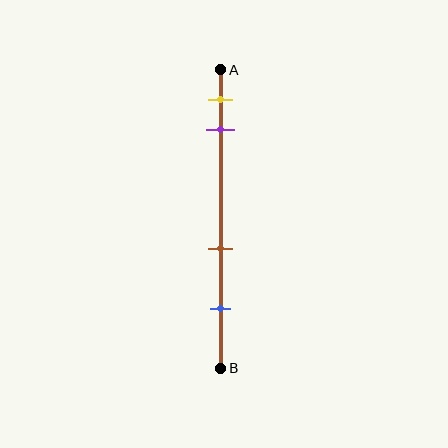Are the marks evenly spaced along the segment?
No, the marks are not evenly spaced.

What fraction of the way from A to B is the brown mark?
The brown mark is approximately 60% (0.6) of the way from A to B.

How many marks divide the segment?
There are 4 marks dividing the segment.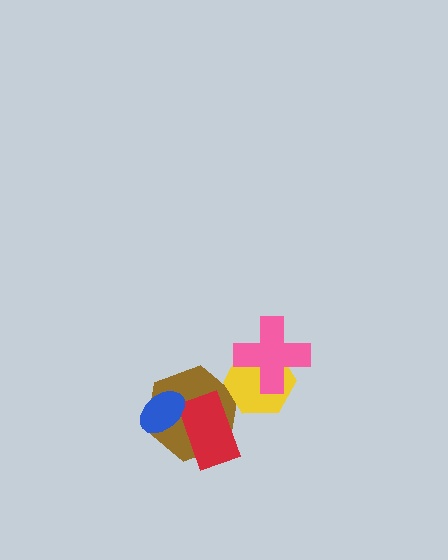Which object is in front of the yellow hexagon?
The pink cross is in front of the yellow hexagon.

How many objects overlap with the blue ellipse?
2 objects overlap with the blue ellipse.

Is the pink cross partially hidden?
No, no other shape covers it.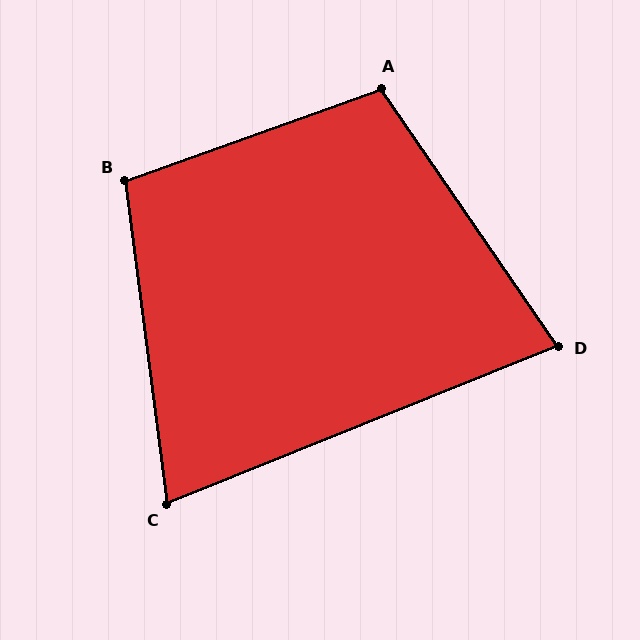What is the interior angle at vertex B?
Approximately 102 degrees (obtuse).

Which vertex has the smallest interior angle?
C, at approximately 75 degrees.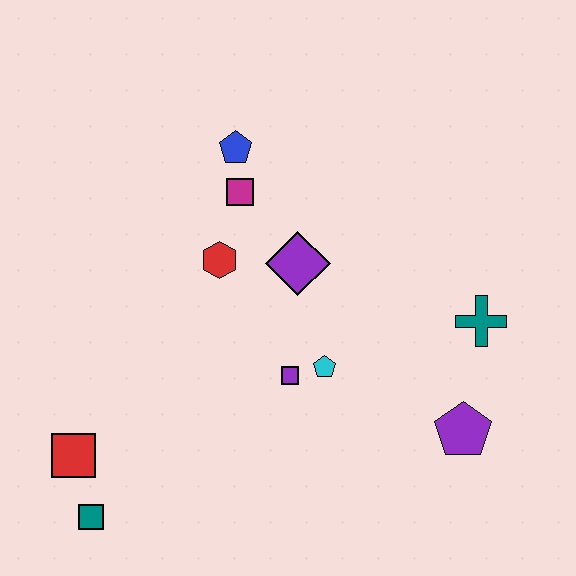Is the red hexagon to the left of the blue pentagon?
Yes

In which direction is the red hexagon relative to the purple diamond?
The red hexagon is to the left of the purple diamond.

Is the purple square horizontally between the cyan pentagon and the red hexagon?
Yes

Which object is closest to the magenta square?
The blue pentagon is closest to the magenta square.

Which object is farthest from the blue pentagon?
The teal square is farthest from the blue pentagon.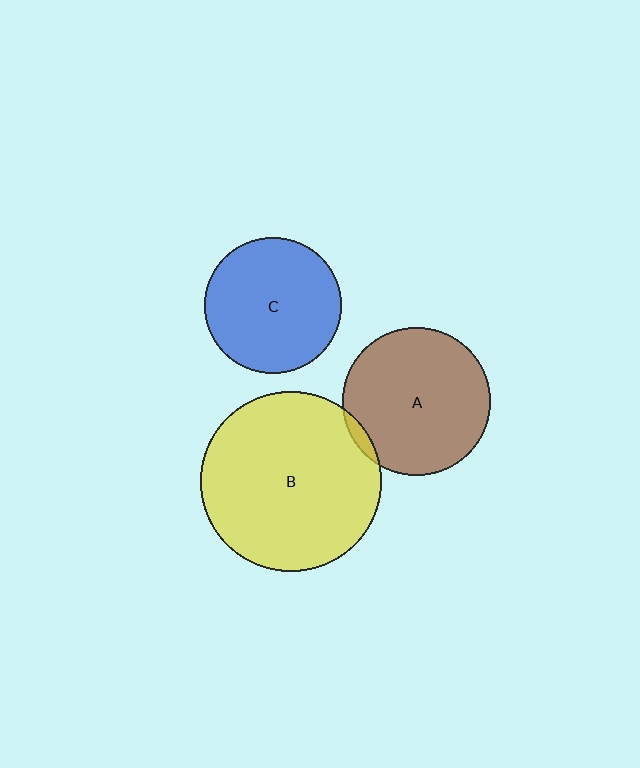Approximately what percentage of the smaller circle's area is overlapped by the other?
Approximately 5%.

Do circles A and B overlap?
Yes.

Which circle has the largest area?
Circle B (yellow).